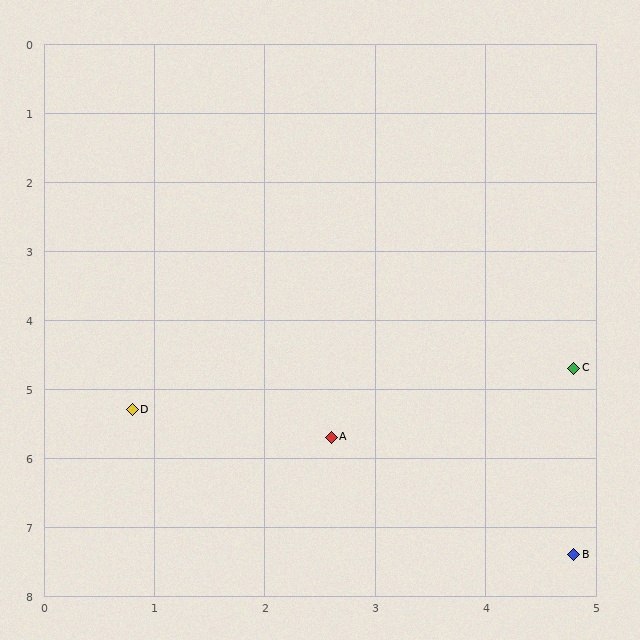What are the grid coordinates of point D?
Point D is at approximately (0.8, 5.3).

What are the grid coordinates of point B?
Point B is at approximately (4.8, 7.4).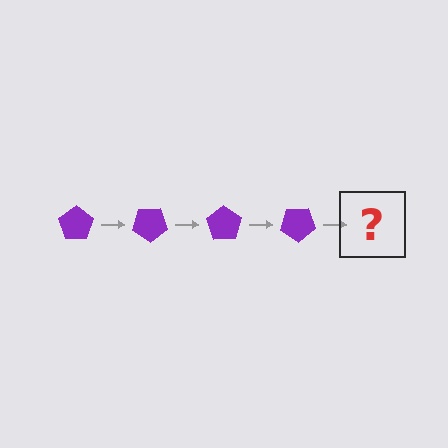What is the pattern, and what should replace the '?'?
The pattern is that the pentagon rotates 35 degrees each step. The '?' should be a purple pentagon rotated 140 degrees.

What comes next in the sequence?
The next element should be a purple pentagon rotated 140 degrees.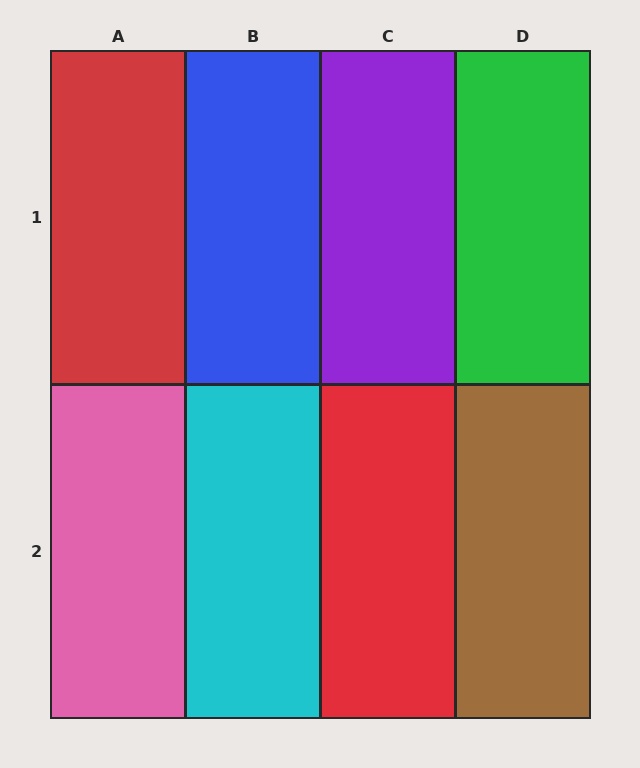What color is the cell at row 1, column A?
Red.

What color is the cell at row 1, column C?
Purple.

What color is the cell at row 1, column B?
Blue.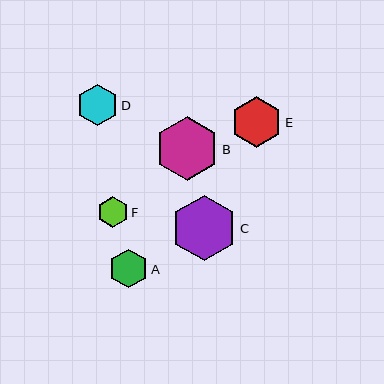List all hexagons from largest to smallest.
From largest to smallest: C, B, E, D, A, F.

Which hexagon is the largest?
Hexagon C is the largest with a size of approximately 65 pixels.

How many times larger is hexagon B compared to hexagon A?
Hexagon B is approximately 1.6 times the size of hexagon A.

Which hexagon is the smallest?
Hexagon F is the smallest with a size of approximately 31 pixels.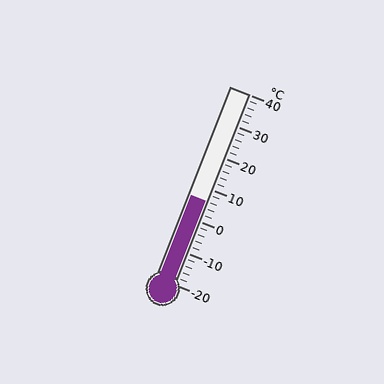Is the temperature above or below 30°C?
The temperature is below 30°C.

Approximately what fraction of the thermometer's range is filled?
The thermometer is filled to approximately 45% of its range.